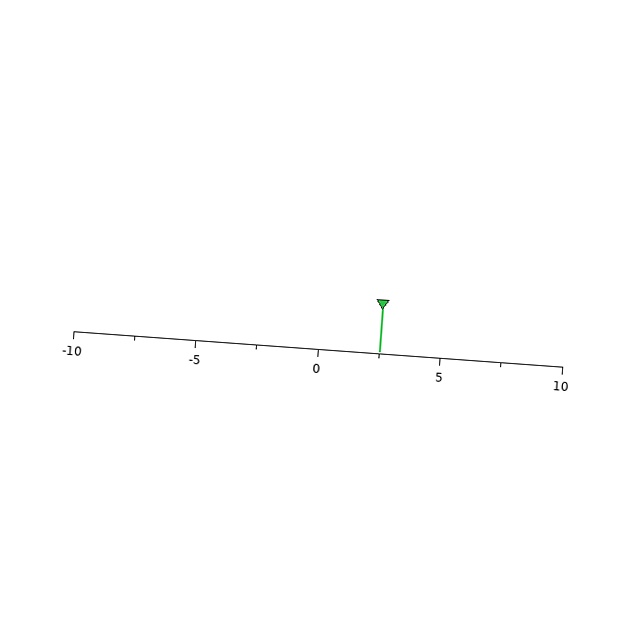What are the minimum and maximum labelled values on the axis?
The axis runs from -10 to 10.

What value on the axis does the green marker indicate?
The marker indicates approximately 2.5.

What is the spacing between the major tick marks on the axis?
The major ticks are spaced 5 apart.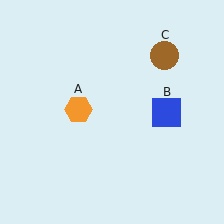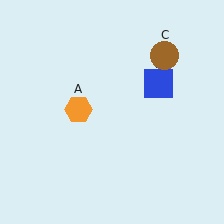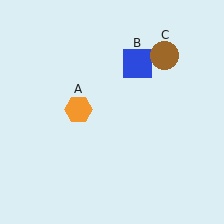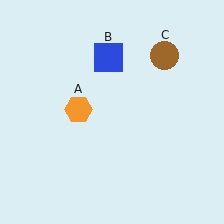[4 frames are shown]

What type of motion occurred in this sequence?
The blue square (object B) rotated counterclockwise around the center of the scene.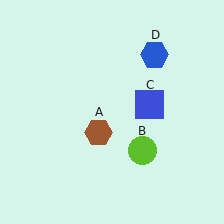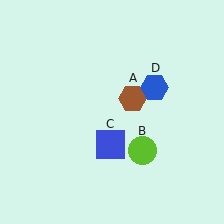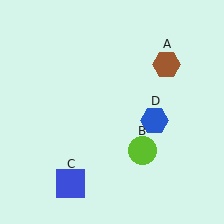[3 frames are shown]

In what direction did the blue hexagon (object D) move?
The blue hexagon (object D) moved down.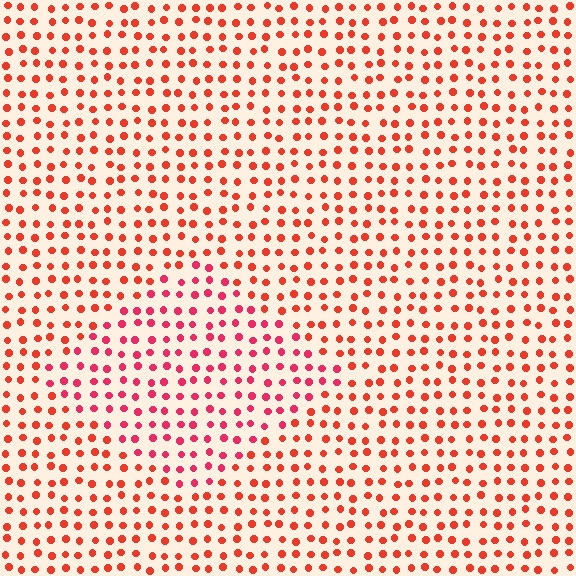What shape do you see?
I see a diamond.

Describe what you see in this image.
The image is filled with small red elements in a uniform arrangement. A diamond-shaped region is visible where the elements are tinted to a slightly different hue, forming a subtle color boundary.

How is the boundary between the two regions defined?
The boundary is defined purely by a slight shift in hue (about 23 degrees). Spacing, size, and orientation are identical on both sides.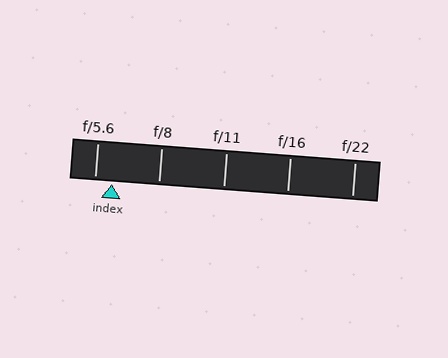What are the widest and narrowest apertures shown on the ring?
The widest aperture shown is f/5.6 and the narrowest is f/22.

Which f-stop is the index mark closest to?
The index mark is closest to f/5.6.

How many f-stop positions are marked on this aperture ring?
There are 5 f-stop positions marked.